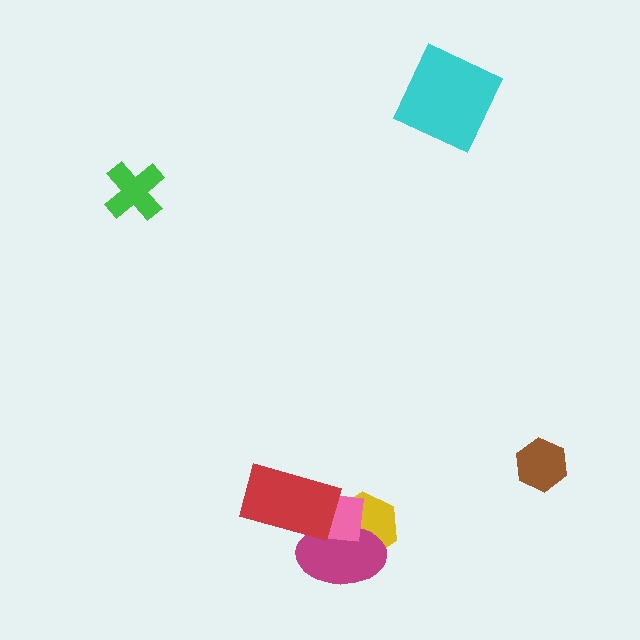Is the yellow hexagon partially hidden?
Yes, it is partially covered by another shape.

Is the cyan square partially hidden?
No, no other shape covers it.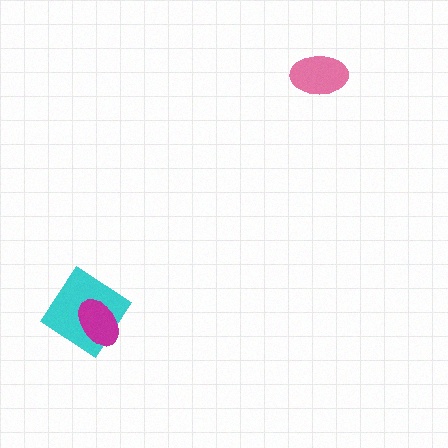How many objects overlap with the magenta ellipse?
1 object overlaps with the magenta ellipse.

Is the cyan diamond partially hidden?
Yes, it is partially covered by another shape.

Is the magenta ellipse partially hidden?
No, no other shape covers it.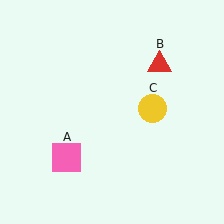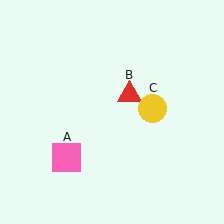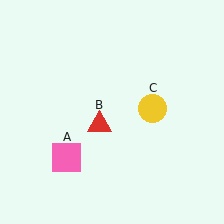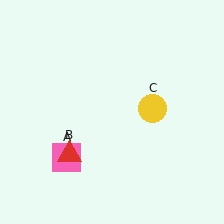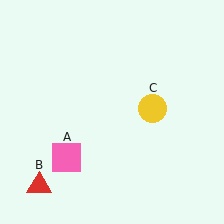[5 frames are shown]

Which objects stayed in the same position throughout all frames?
Pink square (object A) and yellow circle (object C) remained stationary.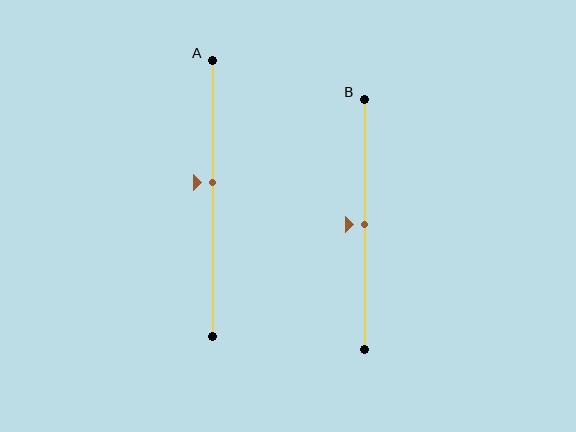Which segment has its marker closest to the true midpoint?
Segment B has its marker closest to the true midpoint.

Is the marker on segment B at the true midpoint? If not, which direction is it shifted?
Yes, the marker on segment B is at the true midpoint.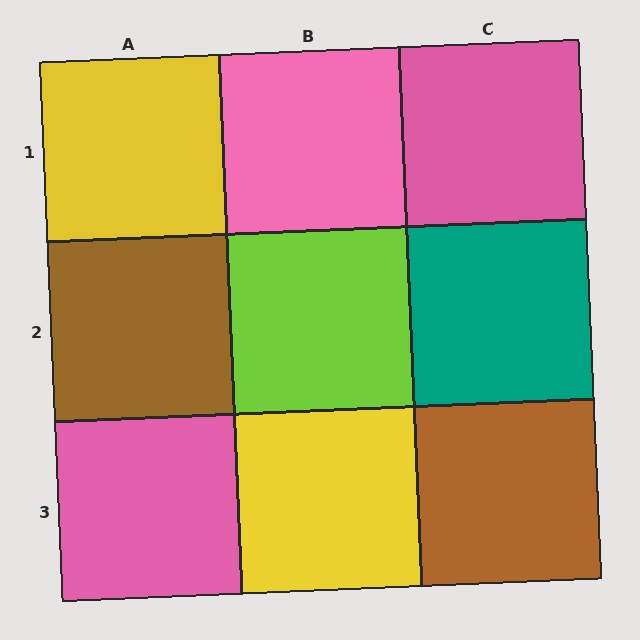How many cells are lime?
1 cell is lime.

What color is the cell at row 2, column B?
Lime.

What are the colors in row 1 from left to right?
Yellow, pink, pink.